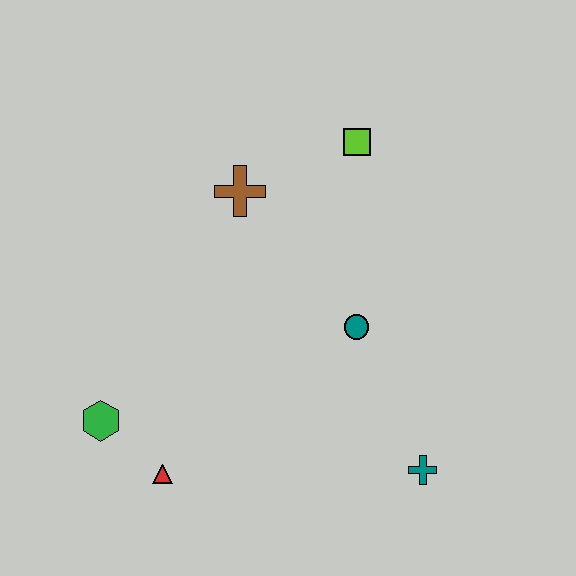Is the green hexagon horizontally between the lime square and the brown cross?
No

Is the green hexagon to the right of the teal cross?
No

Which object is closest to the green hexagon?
The red triangle is closest to the green hexagon.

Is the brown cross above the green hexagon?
Yes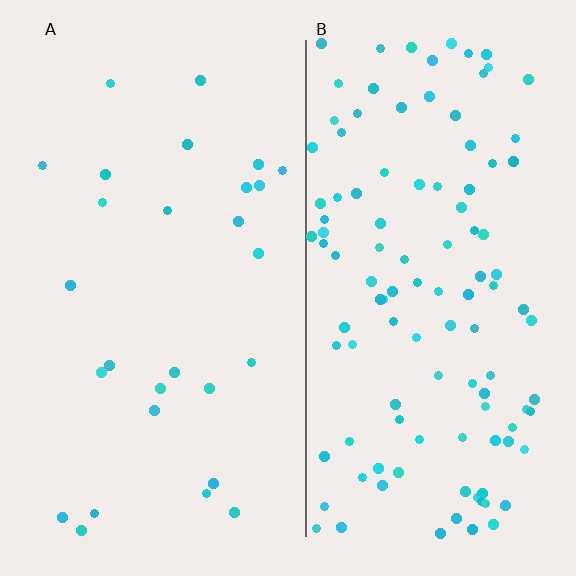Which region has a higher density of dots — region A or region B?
B (the right).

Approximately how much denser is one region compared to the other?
Approximately 4.1× — region B over region A.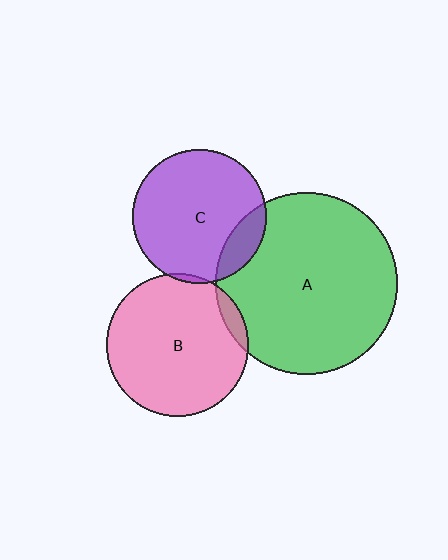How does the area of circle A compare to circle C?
Approximately 1.9 times.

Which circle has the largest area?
Circle A (green).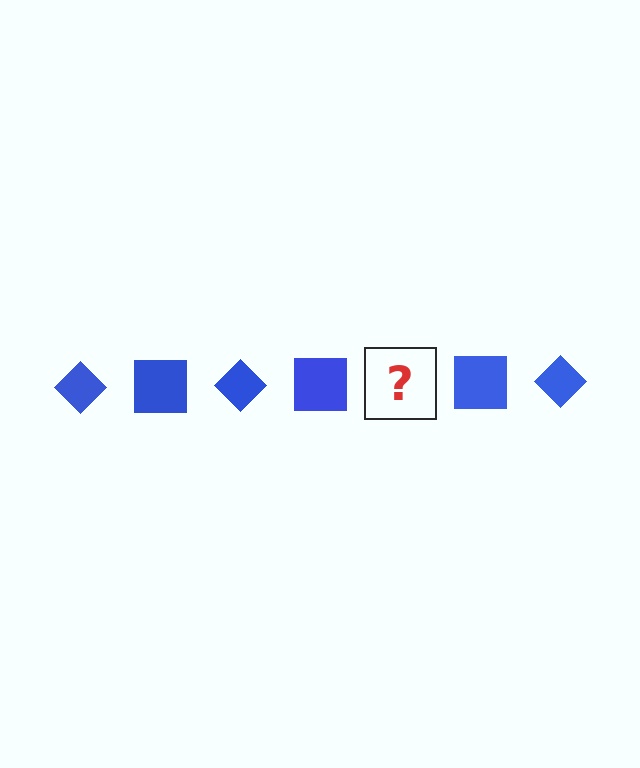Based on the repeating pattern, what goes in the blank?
The blank should be a blue diamond.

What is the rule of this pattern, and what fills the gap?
The rule is that the pattern cycles through diamond, square shapes in blue. The gap should be filled with a blue diamond.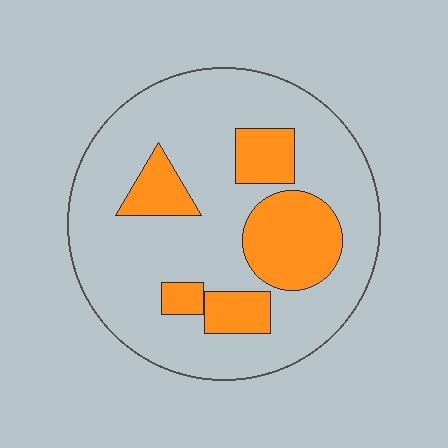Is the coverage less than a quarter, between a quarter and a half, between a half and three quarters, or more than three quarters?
Less than a quarter.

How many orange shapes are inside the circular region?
5.